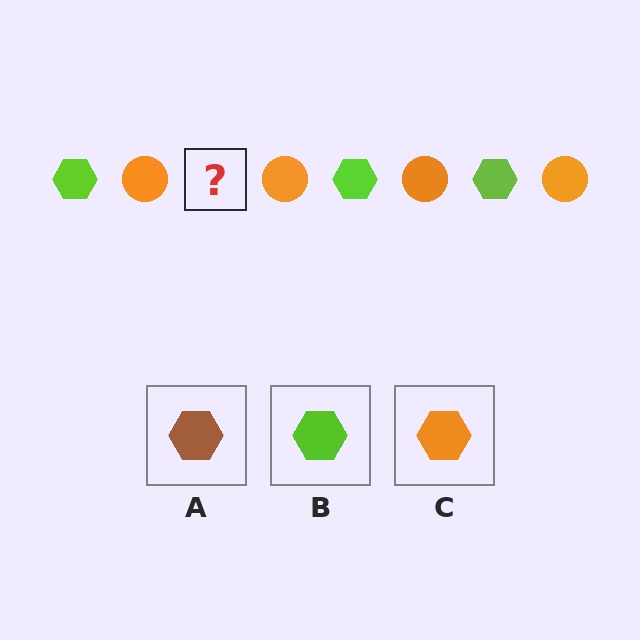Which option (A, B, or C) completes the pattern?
B.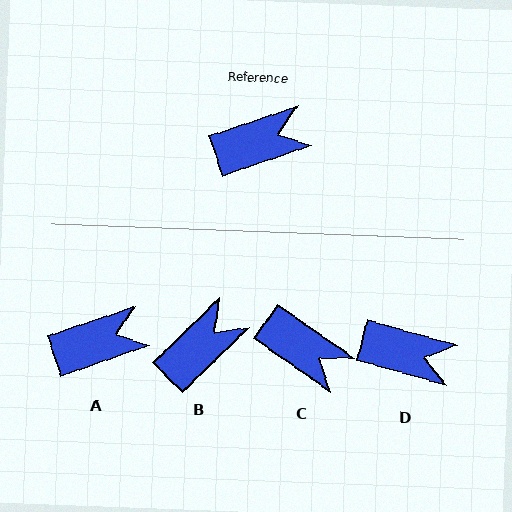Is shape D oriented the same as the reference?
No, it is off by about 34 degrees.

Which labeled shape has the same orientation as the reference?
A.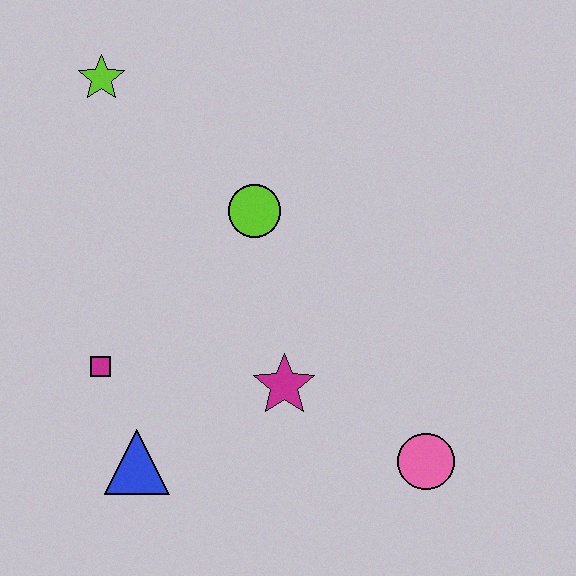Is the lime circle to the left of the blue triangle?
No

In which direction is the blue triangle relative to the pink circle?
The blue triangle is to the left of the pink circle.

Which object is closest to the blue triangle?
The magenta square is closest to the blue triangle.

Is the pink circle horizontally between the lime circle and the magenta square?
No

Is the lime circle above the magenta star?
Yes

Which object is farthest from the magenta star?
The lime star is farthest from the magenta star.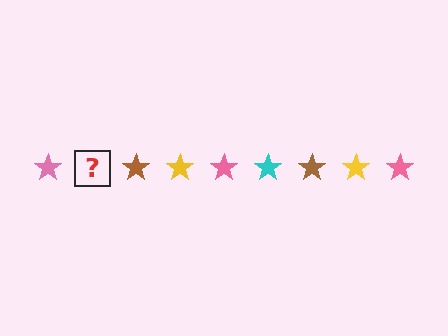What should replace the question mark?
The question mark should be replaced with a cyan star.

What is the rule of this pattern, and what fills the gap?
The rule is that the pattern cycles through pink, cyan, brown, yellow stars. The gap should be filled with a cyan star.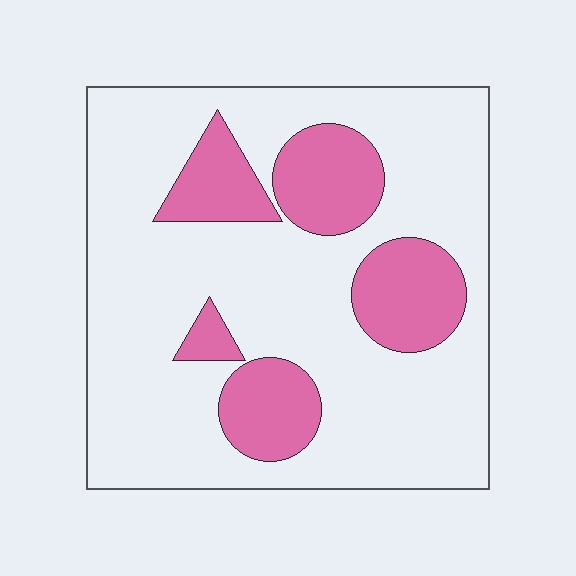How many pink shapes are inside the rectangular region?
5.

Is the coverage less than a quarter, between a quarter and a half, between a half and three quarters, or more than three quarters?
Less than a quarter.